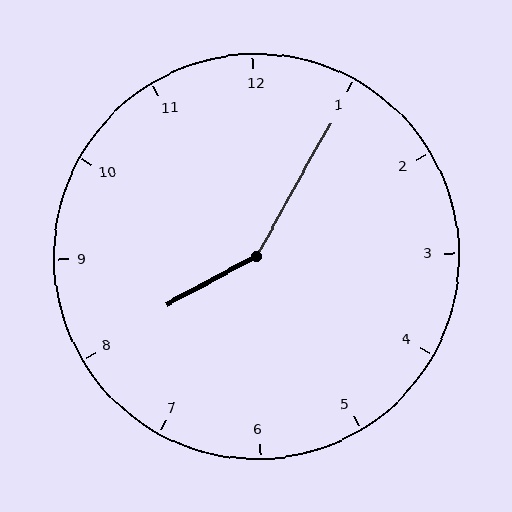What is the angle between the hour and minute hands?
Approximately 148 degrees.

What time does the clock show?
8:05.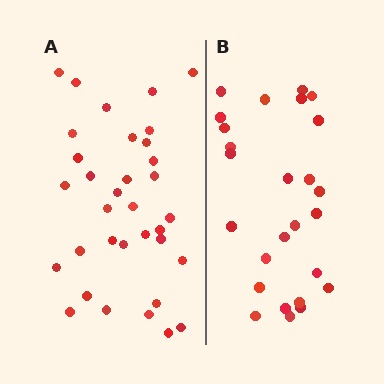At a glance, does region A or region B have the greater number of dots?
Region A (the left region) has more dots.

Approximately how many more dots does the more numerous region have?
Region A has roughly 8 or so more dots than region B.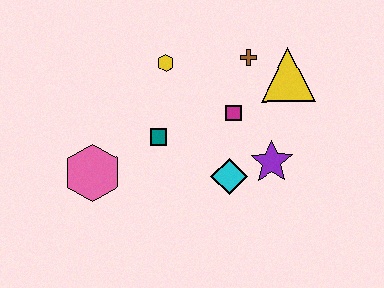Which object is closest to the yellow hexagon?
The teal square is closest to the yellow hexagon.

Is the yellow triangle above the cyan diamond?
Yes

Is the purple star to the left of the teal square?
No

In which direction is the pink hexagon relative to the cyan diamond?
The pink hexagon is to the left of the cyan diamond.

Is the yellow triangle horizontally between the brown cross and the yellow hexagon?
No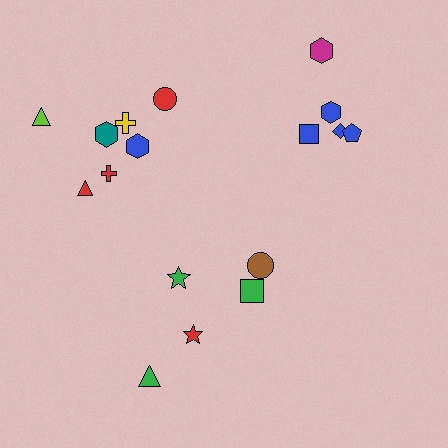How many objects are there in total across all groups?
There are 17 objects.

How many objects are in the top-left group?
There are 7 objects.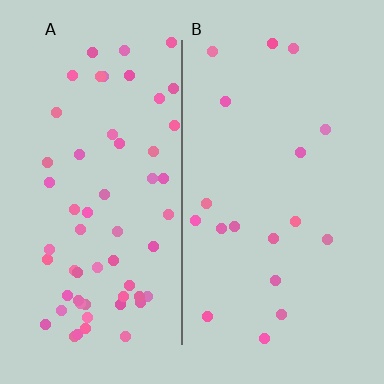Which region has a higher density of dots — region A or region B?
A (the left).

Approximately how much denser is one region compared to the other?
Approximately 3.3× — region A over region B.